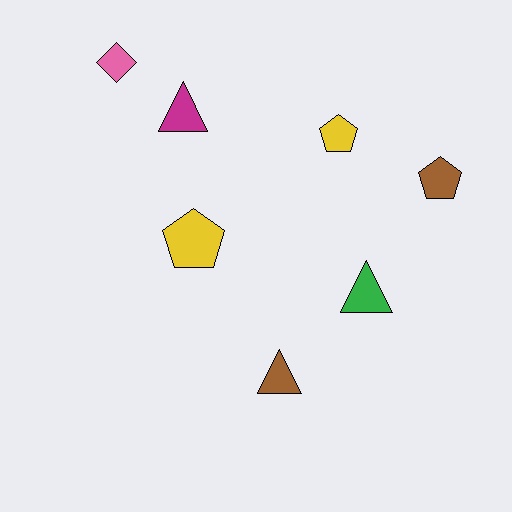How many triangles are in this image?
There are 3 triangles.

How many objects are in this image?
There are 7 objects.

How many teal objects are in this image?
There are no teal objects.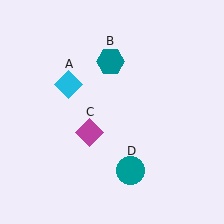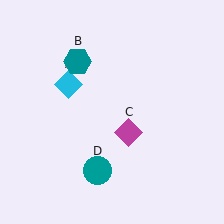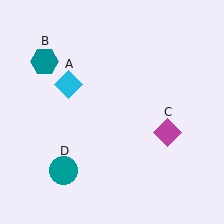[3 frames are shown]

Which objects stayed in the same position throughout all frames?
Cyan diamond (object A) remained stationary.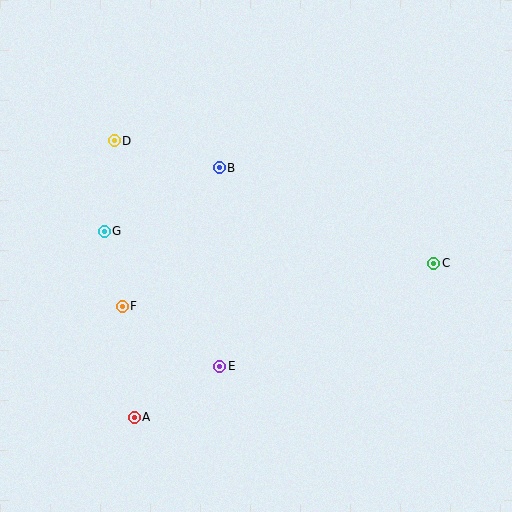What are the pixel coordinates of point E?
Point E is at (220, 366).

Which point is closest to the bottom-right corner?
Point C is closest to the bottom-right corner.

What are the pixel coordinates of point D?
Point D is at (114, 141).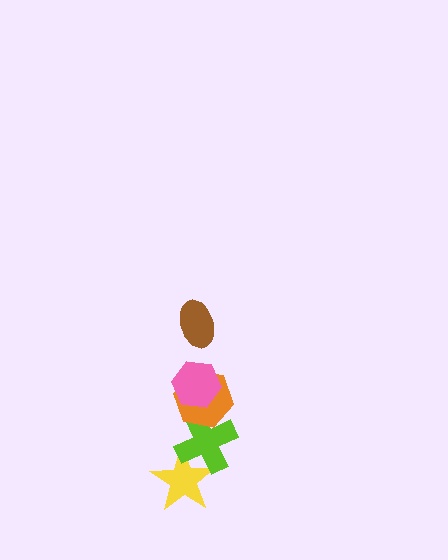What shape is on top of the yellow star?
The lime cross is on top of the yellow star.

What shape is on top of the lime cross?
The orange hexagon is on top of the lime cross.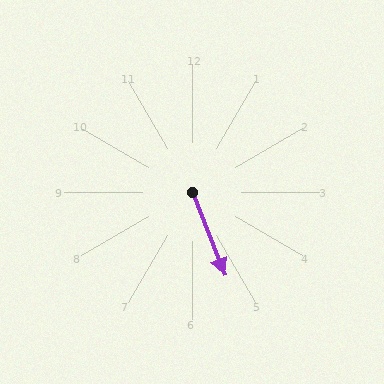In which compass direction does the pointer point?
South.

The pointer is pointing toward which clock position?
Roughly 5 o'clock.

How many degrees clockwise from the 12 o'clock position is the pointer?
Approximately 159 degrees.